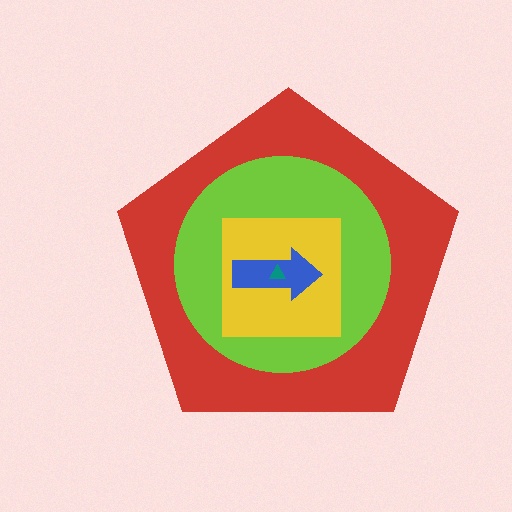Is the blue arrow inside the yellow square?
Yes.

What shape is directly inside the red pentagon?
The lime circle.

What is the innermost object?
The teal triangle.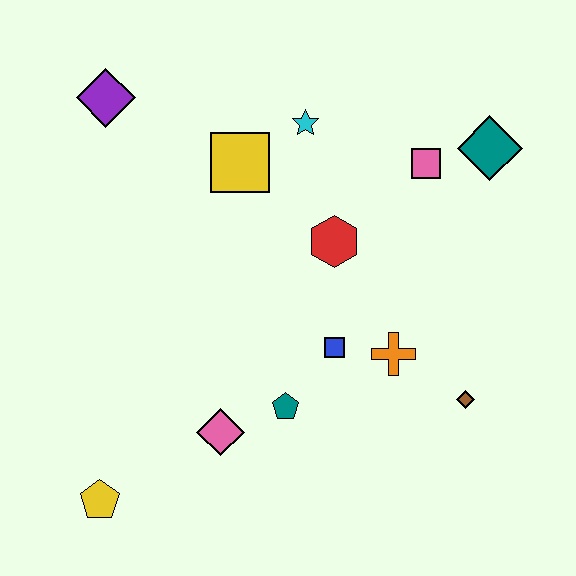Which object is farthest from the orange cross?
The purple diamond is farthest from the orange cross.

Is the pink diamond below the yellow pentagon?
No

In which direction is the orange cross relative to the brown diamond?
The orange cross is to the left of the brown diamond.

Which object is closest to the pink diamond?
The teal pentagon is closest to the pink diamond.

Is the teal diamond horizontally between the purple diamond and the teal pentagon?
No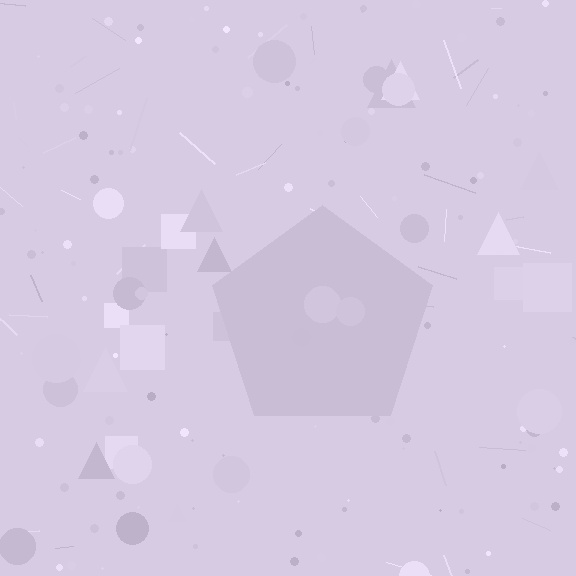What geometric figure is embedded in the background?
A pentagon is embedded in the background.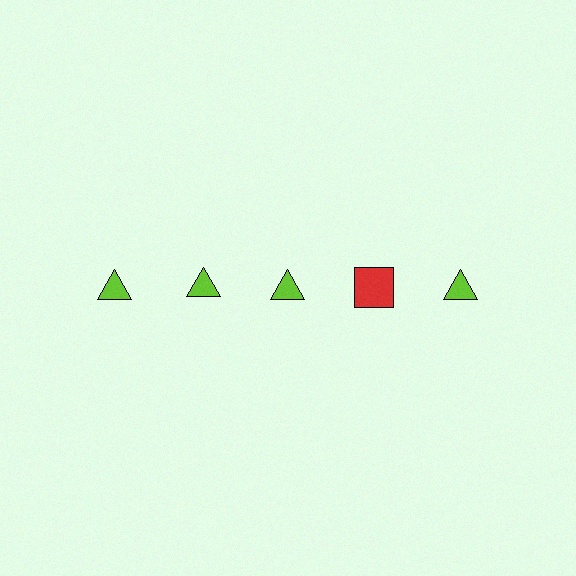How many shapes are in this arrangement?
There are 5 shapes arranged in a grid pattern.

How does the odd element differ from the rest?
It differs in both color (red instead of lime) and shape (square instead of triangle).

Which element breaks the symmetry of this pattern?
The red square in the top row, second from right column breaks the symmetry. All other shapes are lime triangles.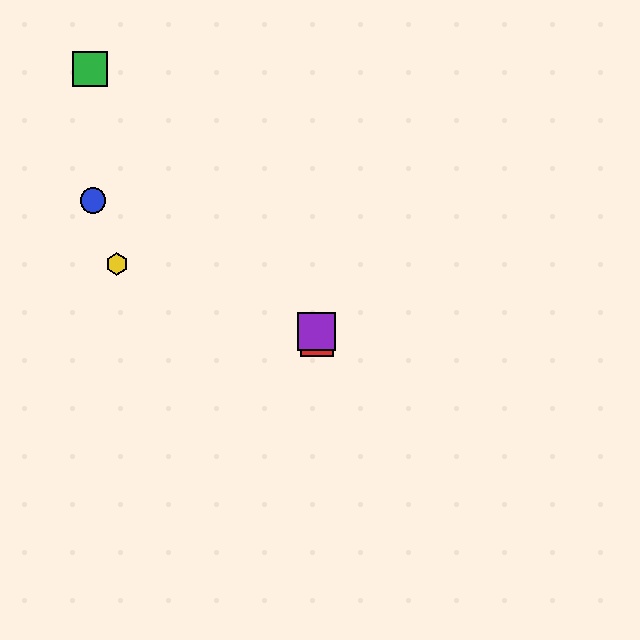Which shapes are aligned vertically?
The red square, the purple square are aligned vertically.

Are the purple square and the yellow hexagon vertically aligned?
No, the purple square is at x≈317 and the yellow hexagon is at x≈117.